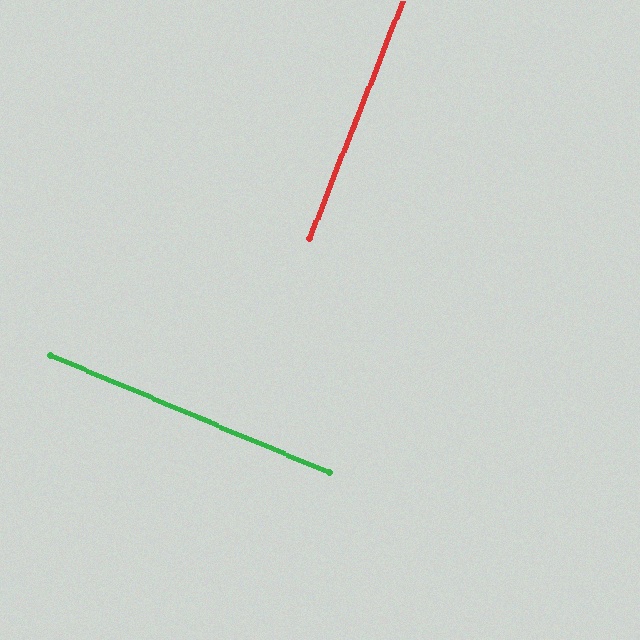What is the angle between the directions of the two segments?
Approximately 88 degrees.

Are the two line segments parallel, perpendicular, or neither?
Perpendicular — they meet at approximately 88°.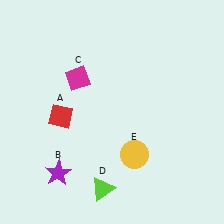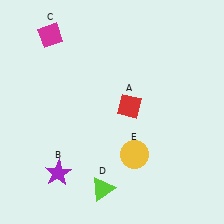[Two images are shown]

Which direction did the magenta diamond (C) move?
The magenta diamond (C) moved up.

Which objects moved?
The objects that moved are: the red diamond (A), the magenta diamond (C).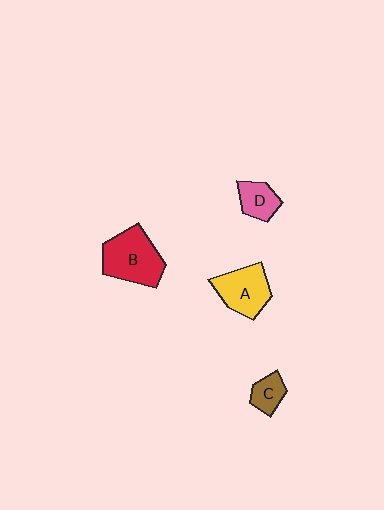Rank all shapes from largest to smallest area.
From largest to smallest: B (red), A (yellow), D (pink), C (brown).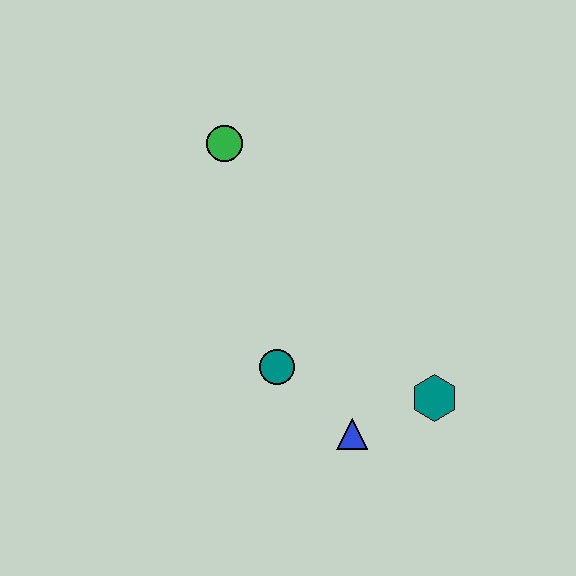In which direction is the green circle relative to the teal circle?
The green circle is above the teal circle.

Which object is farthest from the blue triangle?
The green circle is farthest from the blue triangle.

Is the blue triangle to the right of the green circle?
Yes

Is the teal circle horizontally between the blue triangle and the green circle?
Yes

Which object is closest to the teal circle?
The blue triangle is closest to the teal circle.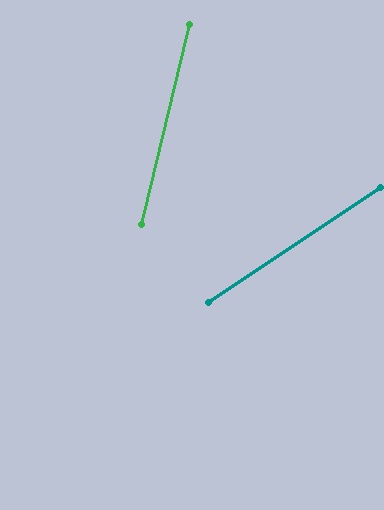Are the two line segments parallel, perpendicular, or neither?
Neither parallel nor perpendicular — they differ by about 43°.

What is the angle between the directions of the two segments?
Approximately 43 degrees.